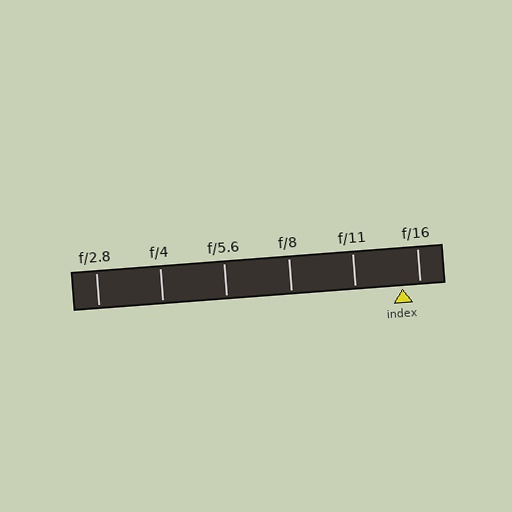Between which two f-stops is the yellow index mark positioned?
The index mark is between f/11 and f/16.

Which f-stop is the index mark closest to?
The index mark is closest to f/16.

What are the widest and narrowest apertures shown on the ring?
The widest aperture shown is f/2.8 and the narrowest is f/16.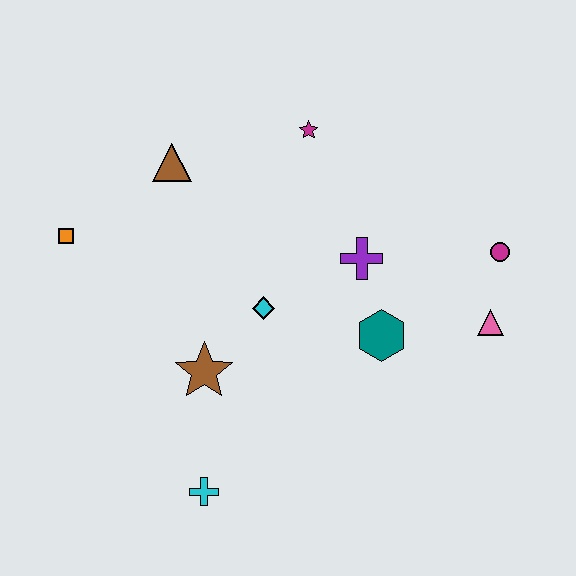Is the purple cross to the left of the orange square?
No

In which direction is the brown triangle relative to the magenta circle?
The brown triangle is to the left of the magenta circle.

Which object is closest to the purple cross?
The teal hexagon is closest to the purple cross.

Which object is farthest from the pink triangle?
The orange square is farthest from the pink triangle.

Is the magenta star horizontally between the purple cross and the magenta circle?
No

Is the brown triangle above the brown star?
Yes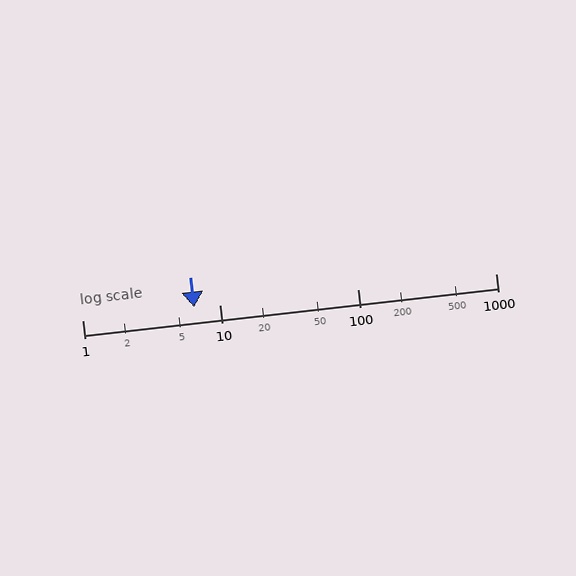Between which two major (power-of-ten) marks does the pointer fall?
The pointer is between 1 and 10.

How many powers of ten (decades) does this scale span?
The scale spans 3 decades, from 1 to 1000.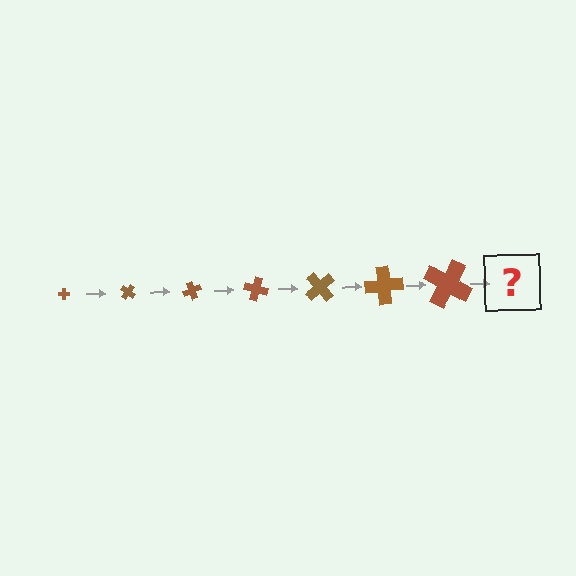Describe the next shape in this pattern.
It should be a cross, larger than the previous one and rotated 245 degrees from the start.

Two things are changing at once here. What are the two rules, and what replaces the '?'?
The two rules are that the cross grows larger each step and it rotates 35 degrees each step. The '?' should be a cross, larger than the previous one and rotated 245 degrees from the start.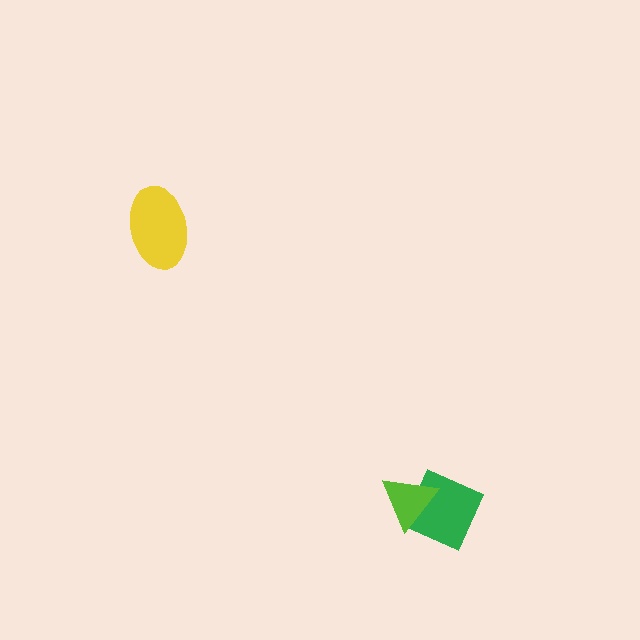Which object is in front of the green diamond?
The lime triangle is in front of the green diamond.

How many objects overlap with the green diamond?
1 object overlaps with the green diamond.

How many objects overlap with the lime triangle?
1 object overlaps with the lime triangle.